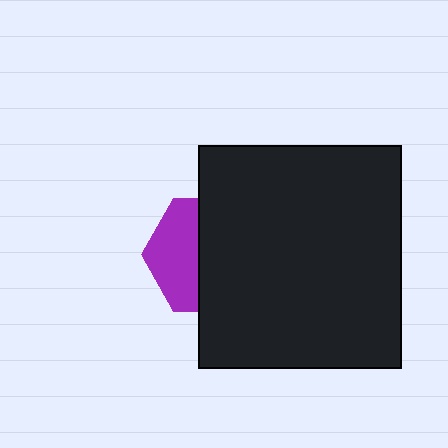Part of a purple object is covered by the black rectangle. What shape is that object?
It is a hexagon.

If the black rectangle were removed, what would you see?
You would see the complete purple hexagon.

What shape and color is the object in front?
The object in front is a black rectangle.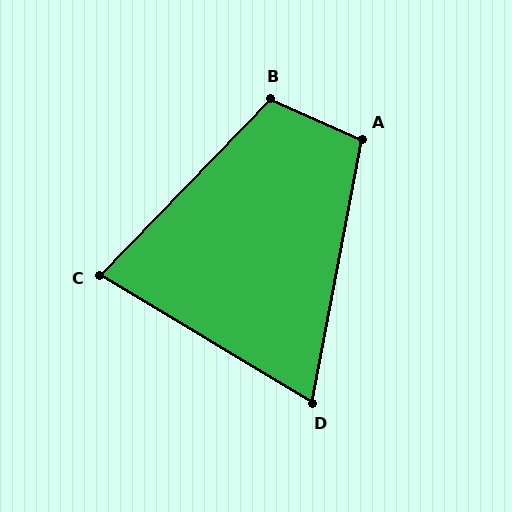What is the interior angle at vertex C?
Approximately 77 degrees (acute).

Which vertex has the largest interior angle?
B, at approximately 110 degrees.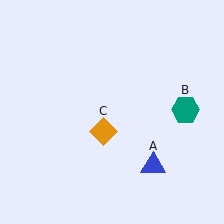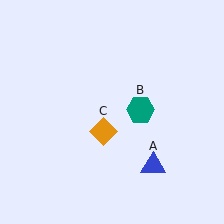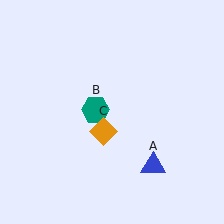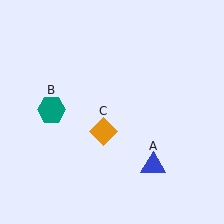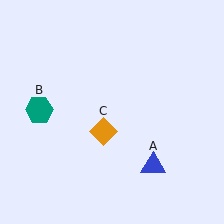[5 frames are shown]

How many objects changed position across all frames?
1 object changed position: teal hexagon (object B).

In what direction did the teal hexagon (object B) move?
The teal hexagon (object B) moved left.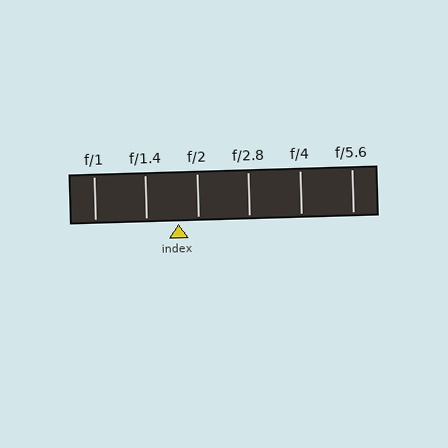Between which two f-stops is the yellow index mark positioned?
The index mark is between f/1.4 and f/2.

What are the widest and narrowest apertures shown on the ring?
The widest aperture shown is f/1 and the narrowest is f/5.6.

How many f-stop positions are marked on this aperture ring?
There are 6 f-stop positions marked.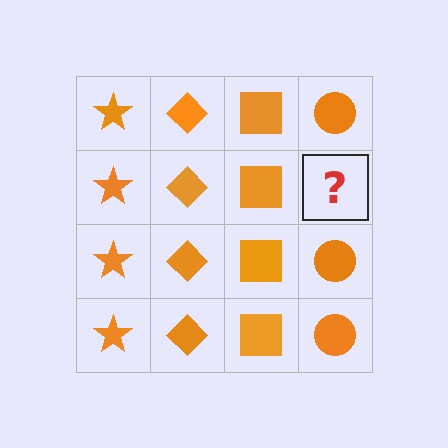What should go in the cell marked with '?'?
The missing cell should contain an orange circle.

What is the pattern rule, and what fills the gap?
The rule is that each column has a consistent shape. The gap should be filled with an orange circle.